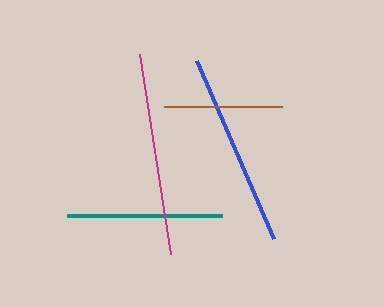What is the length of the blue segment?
The blue segment is approximately 194 pixels long.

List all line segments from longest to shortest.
From longest to shortest: magenta, blue, teal, brown.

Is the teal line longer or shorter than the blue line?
The blue line is longer than the teal line.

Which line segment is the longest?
The magenta line is the longest at approximately 203 pixels.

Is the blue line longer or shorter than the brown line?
The blue line is longer than the brown line.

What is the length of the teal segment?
The teal segment is approximately 155 pixels long.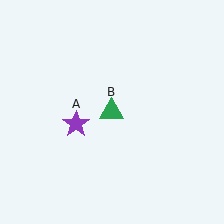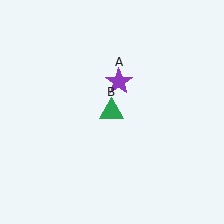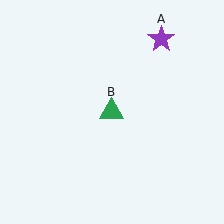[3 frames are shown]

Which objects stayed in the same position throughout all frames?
Green triangle (object B) remained stationary.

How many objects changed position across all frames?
1 object changed position: purple star (object A).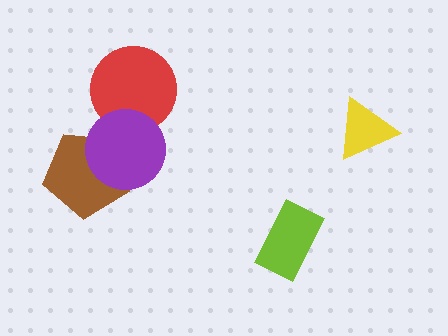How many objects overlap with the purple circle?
2 objects overlap with the purple circle.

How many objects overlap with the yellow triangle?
0 objects overlap with the yellow triangle.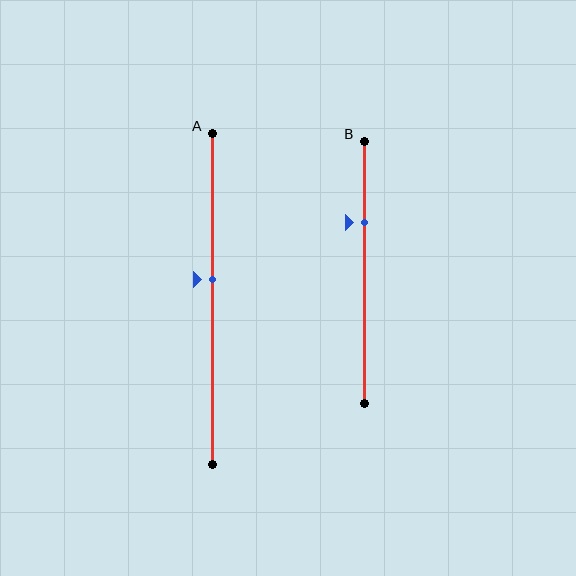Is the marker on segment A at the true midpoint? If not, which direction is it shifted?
No, the marker on segment A is shifted upward by about 6% of the segment length.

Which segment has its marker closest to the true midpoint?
Segment A has its marker closest to the true midpoint.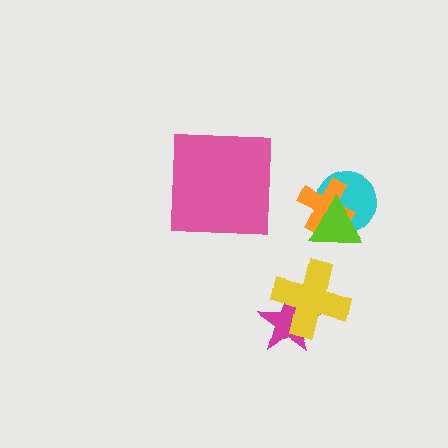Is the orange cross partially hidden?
Yes, it is partially covered by another shape.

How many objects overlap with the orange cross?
2 objects overlap with the orange cross.